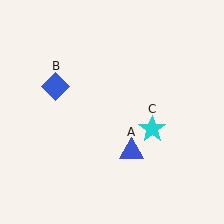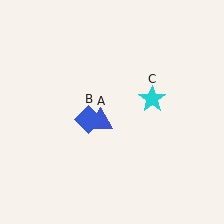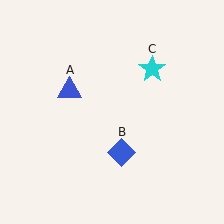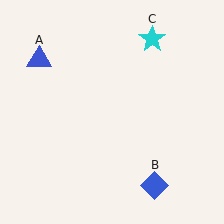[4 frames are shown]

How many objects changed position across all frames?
3 objects changed position: blue triangle (object A), blue diamond (object B), cyan star (object C).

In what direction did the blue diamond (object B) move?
The blue diamond (object B) moved down and to the right.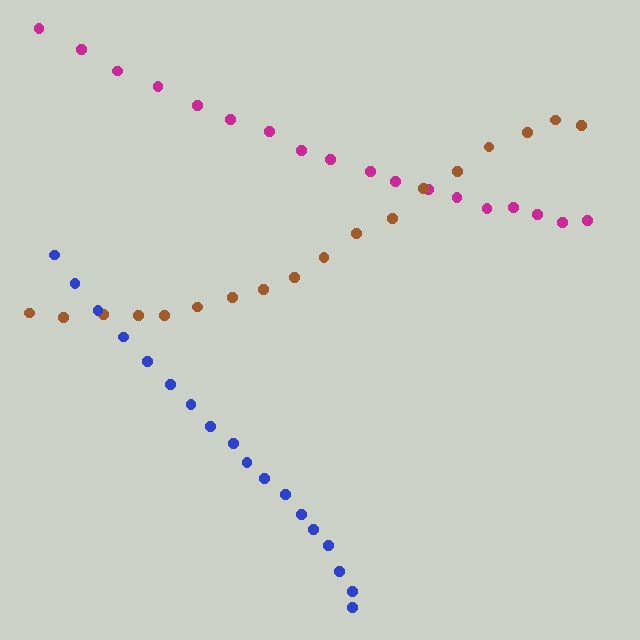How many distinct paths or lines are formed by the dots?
There are 3 distinct paths.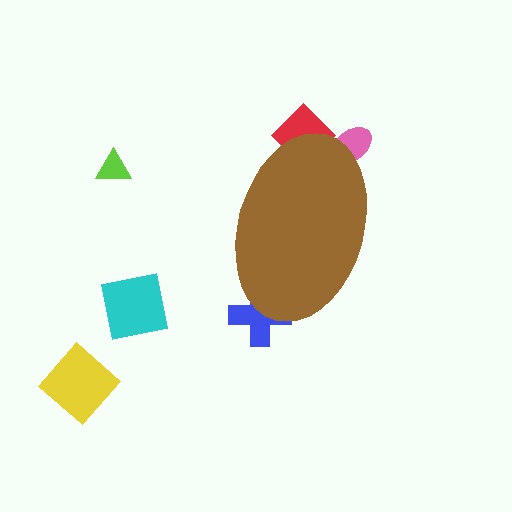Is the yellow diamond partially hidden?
No, the yellow diamond is fully visible.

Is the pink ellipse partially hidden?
Yes, the pink ellipse is partially hidden behind the brown ellipse.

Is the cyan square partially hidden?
No, the cyan square is fully visible.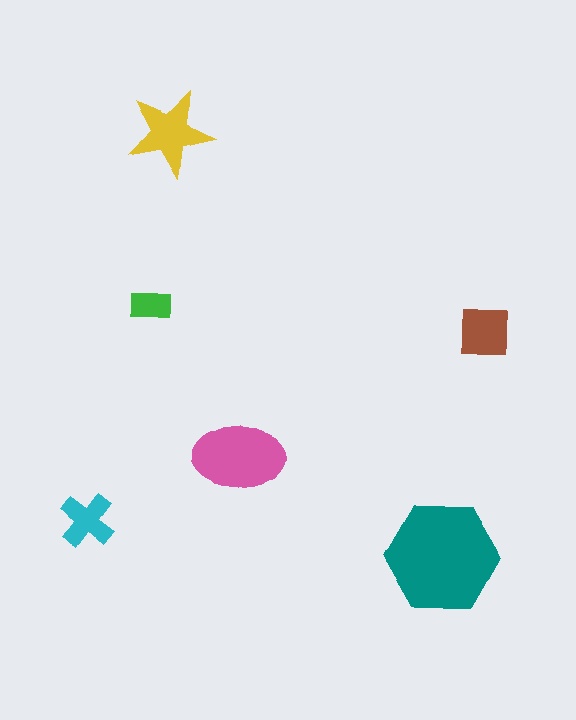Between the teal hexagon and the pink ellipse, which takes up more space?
The teal hexagon.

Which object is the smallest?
The green rectangle.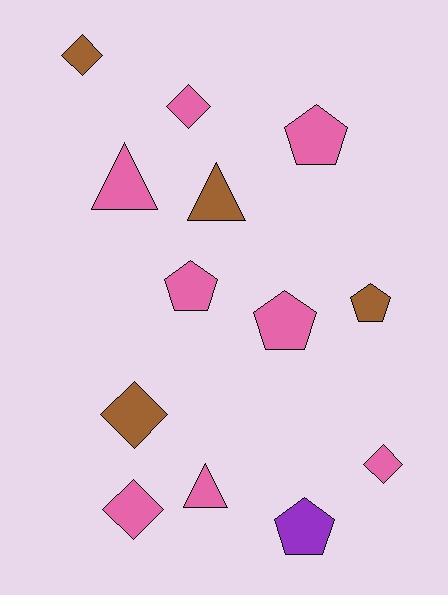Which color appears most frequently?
Pink, with 8 objects.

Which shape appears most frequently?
Pentagon, with 5 objects.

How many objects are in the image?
There are 13 objects.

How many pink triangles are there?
There are 2 pink triangles.